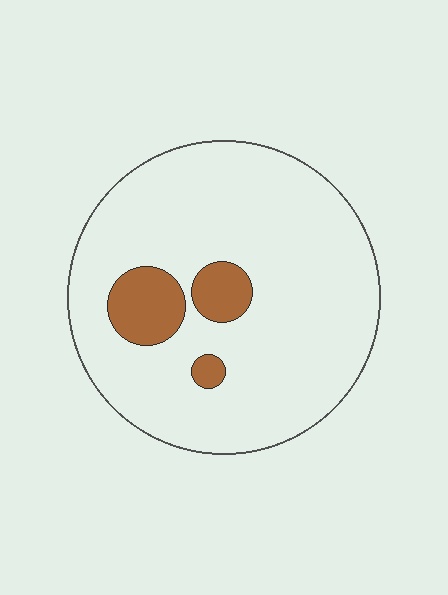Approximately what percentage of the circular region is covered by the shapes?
Approximately 10%.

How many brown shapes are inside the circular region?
3.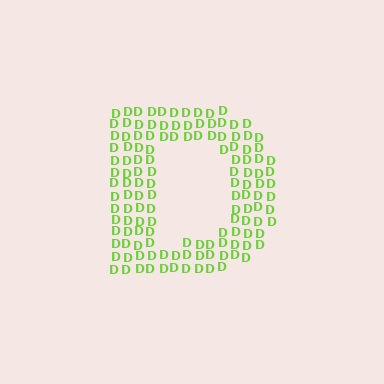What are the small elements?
The small elements are letter D's.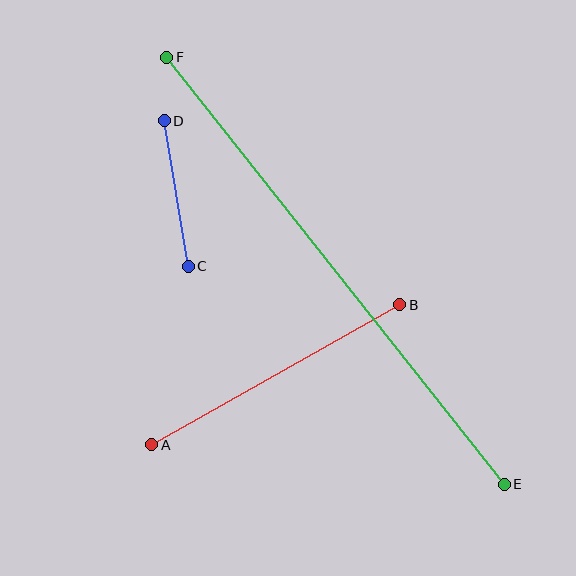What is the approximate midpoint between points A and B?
The midpoint is at approximately (276, 375) pixels.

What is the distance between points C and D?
The distance is approximately 148 pixels.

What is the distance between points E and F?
The distance is approximately 544 pixels.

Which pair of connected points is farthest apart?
Points E and F are farthest apart.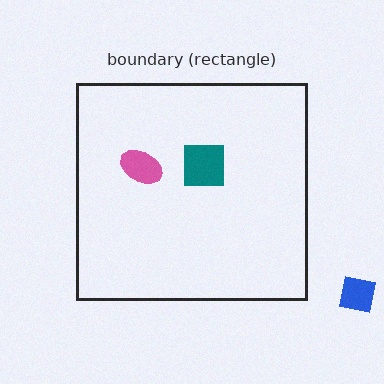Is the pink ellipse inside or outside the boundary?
Inside.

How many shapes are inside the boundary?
2 inside, 1 outside.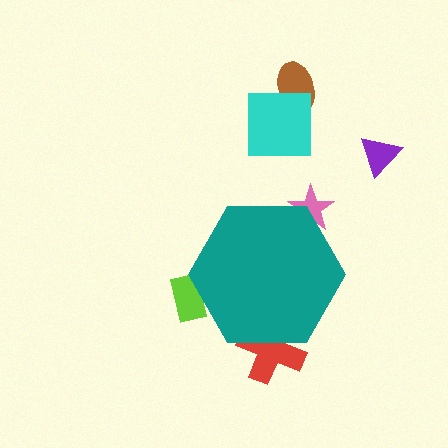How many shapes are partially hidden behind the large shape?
3 shapes are partially hidden.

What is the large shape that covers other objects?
A teal hexagon.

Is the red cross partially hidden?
Yes, the red cross is partially hidden behind the teal hexagon.